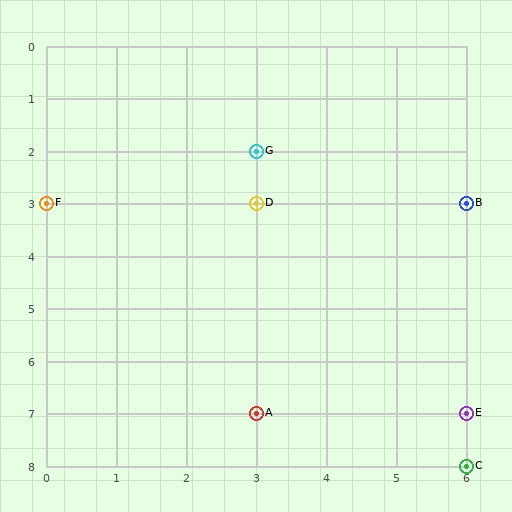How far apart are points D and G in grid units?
Points D and G are 1 row apart.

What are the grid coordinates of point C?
Point C is at grid coordinates (6, 8).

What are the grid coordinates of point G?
Point G is at grid coordinates (3, 2).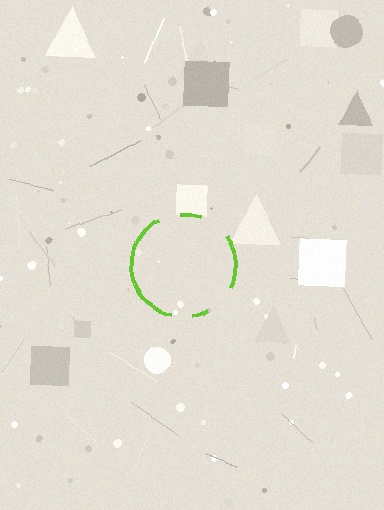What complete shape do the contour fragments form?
The contour fragments form a circle.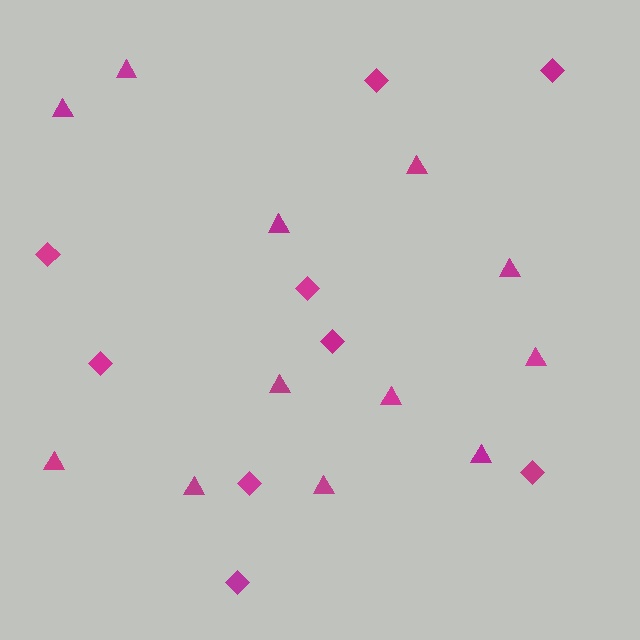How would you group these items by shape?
There are 2 groups: one group of diamonds (9) and one group of triangles (12).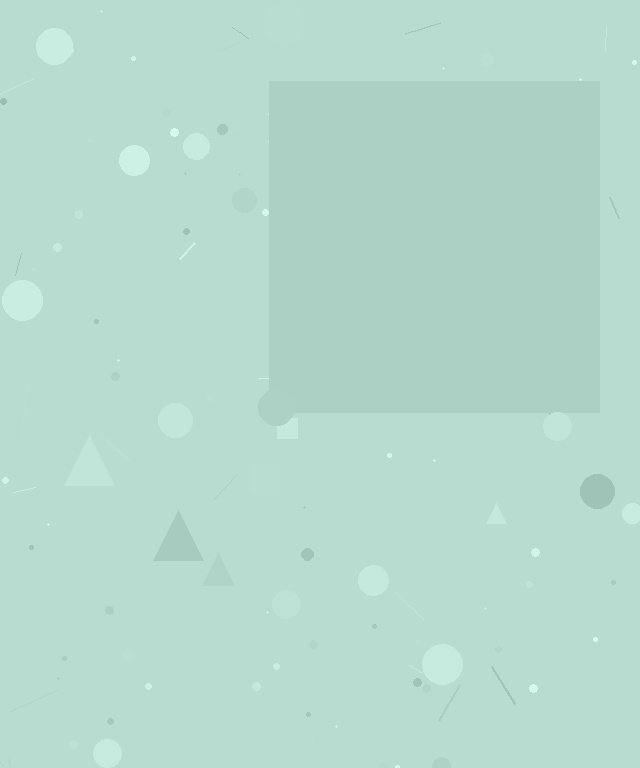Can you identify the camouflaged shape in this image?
The camouflaged shape is a square.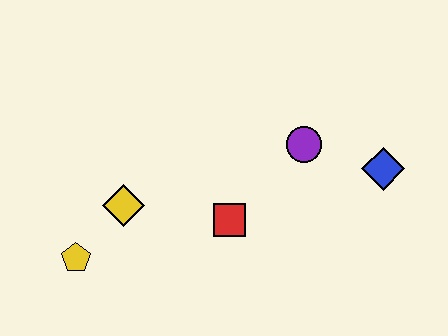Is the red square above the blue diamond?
No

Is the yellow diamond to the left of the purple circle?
Yes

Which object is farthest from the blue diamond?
The yellow pentagon is farthest from the blue diamond.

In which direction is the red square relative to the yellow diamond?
The red square is to the right of the yellow diamond.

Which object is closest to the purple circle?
The blue diamond is closest to the purple circle.